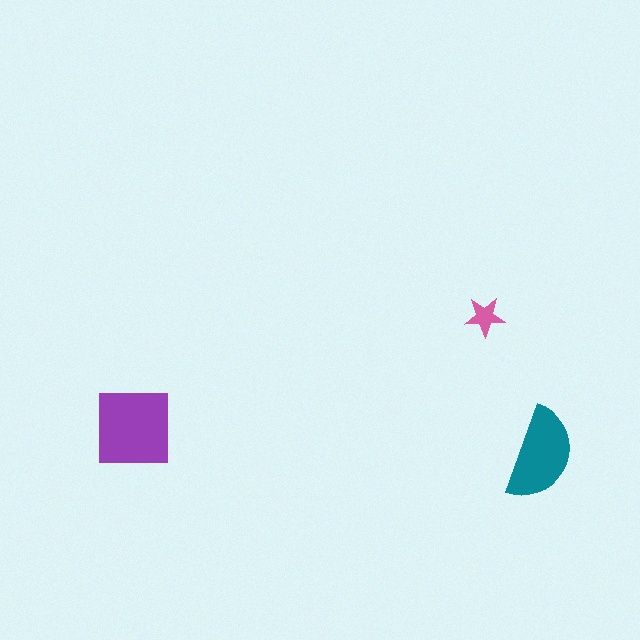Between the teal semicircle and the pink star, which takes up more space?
The teal semicircle.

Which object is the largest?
The purple square.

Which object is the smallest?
The pink star.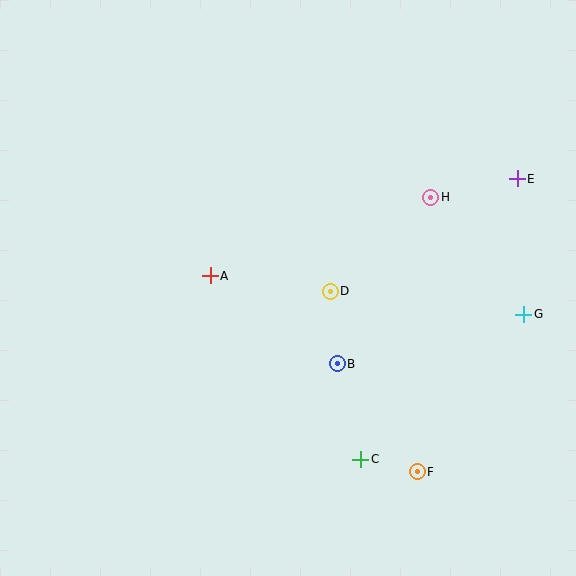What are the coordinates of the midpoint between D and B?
The midpoint between D and B is at (334, 328).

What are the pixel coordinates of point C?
Point C is at (361, 459).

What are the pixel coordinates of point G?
Point G is at (524, 314).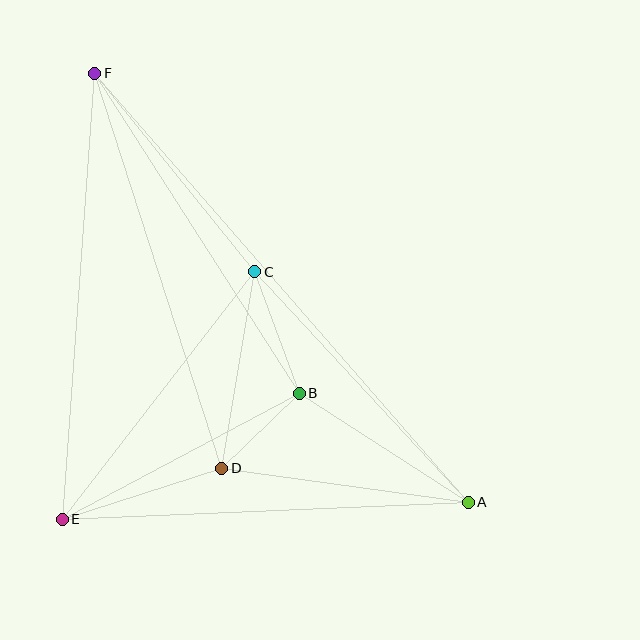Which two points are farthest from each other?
Points A and F are farthest from each other.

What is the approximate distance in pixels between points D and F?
The distance between D and F is approximately 415 pixels.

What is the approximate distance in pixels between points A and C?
The distance between A and C is approximately 314 pixels.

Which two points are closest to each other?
Points B and D are closest to each other.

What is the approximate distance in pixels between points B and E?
The distance between B and E is approximately 269 pixels.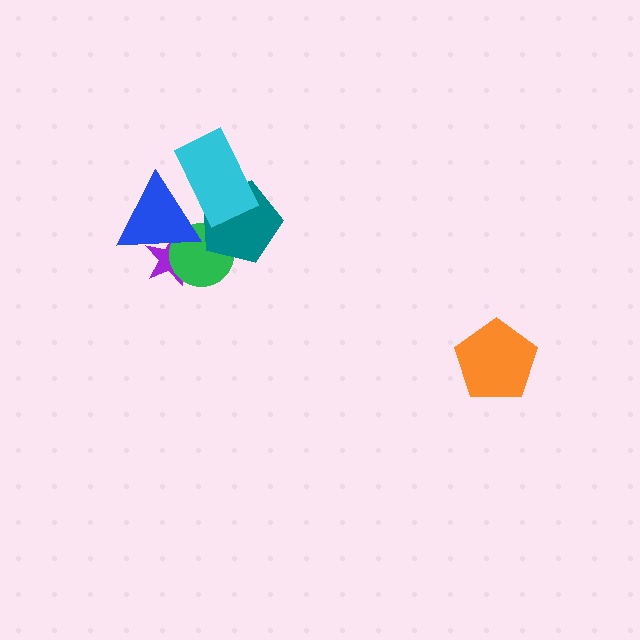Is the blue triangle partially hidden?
Yes, it is partially covered by another shape.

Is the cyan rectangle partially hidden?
No, no other shape covers it.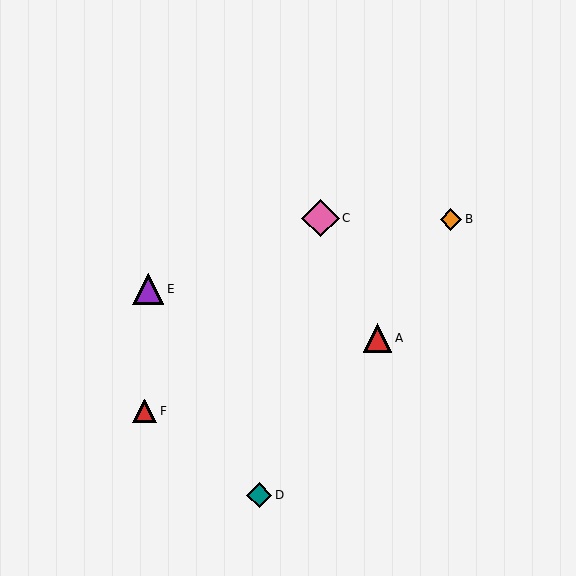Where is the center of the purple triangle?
The center of the purple triangle is at (148, 289).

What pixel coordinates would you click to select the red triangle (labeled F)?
Click at (145, 411) to select the red triangle F.